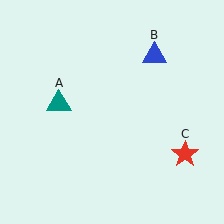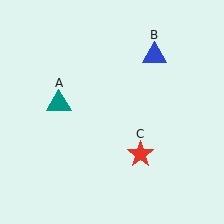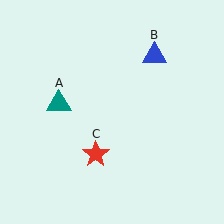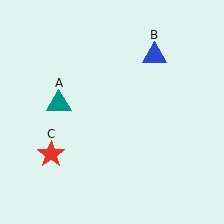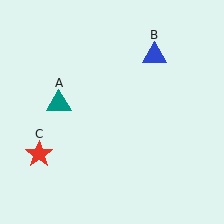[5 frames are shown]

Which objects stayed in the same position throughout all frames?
Teal triangle (object A) and blue triangle (object B) remained stationary.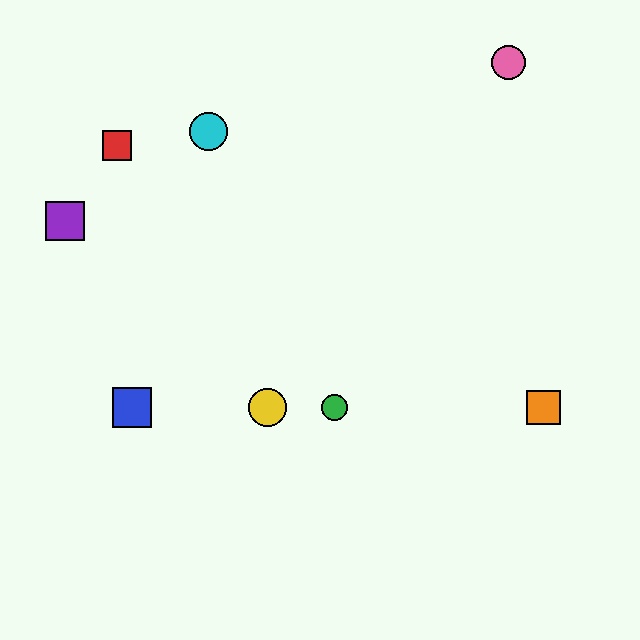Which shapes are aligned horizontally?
The blue square, the green circle, the yellow circle, the orange square are aligned horizontally.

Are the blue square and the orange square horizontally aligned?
Yes, both are at y≈408.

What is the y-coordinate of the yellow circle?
The yellow circle is at y≈408.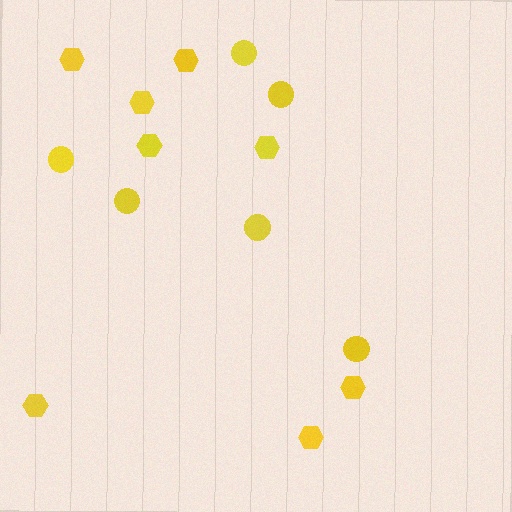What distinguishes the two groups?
There are 2 groups: one group of hexagons (8) and one group of circles (6).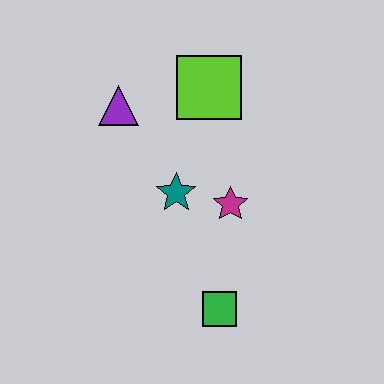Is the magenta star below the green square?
No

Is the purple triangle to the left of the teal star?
Yes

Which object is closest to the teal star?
The magenta star is closest to the teal star.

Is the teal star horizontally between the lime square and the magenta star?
No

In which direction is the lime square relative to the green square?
The lime square is above the green square.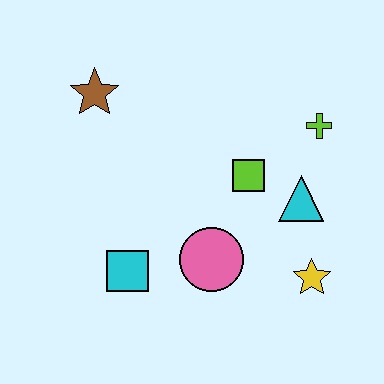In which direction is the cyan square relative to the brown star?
The cyan square is below the brown star.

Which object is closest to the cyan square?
The pink circle is closest to the cyan square.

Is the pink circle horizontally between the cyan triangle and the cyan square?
Yes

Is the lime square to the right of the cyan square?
Yes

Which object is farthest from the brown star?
The yellow star is farthest from the brown star.